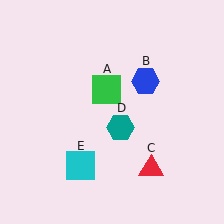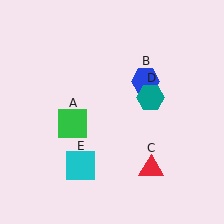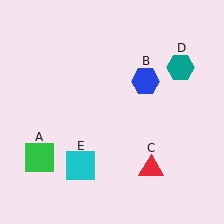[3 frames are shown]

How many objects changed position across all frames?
2 objects changed position: green square (object A), teal hexagon (object D).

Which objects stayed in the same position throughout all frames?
Blue hexagon (object B) and red triangle (object C) and cyan square (object E) remained stationary.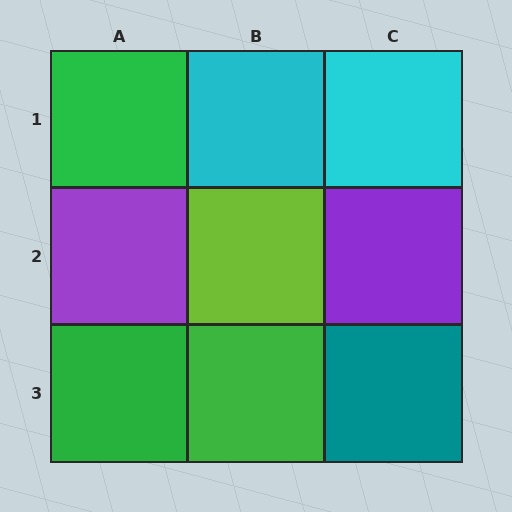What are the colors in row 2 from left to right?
Purple, lime, purple.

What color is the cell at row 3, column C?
Teal.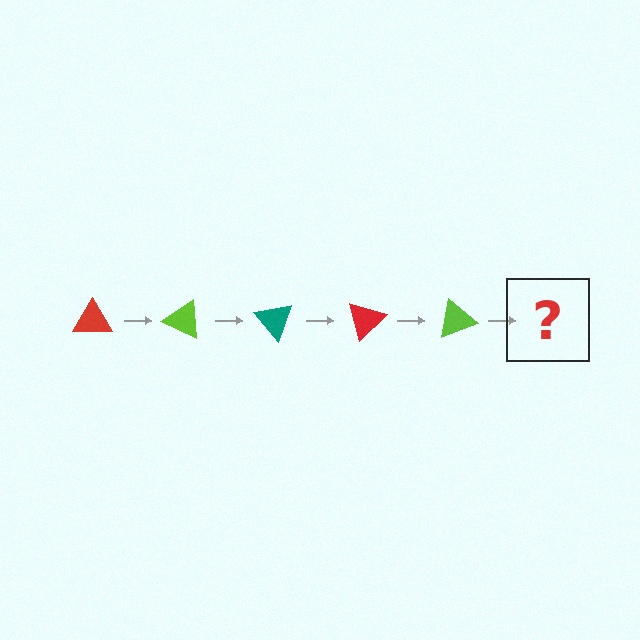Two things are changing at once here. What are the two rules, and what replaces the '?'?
The two rules are that it rotates 25 degrees each step and the color cycles through red, lime, and teal. The '?' should be a teal triangle, rotated 125 degrees from the start.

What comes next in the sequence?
The next element should be a teal triangle, rotated 125 degrees from the start.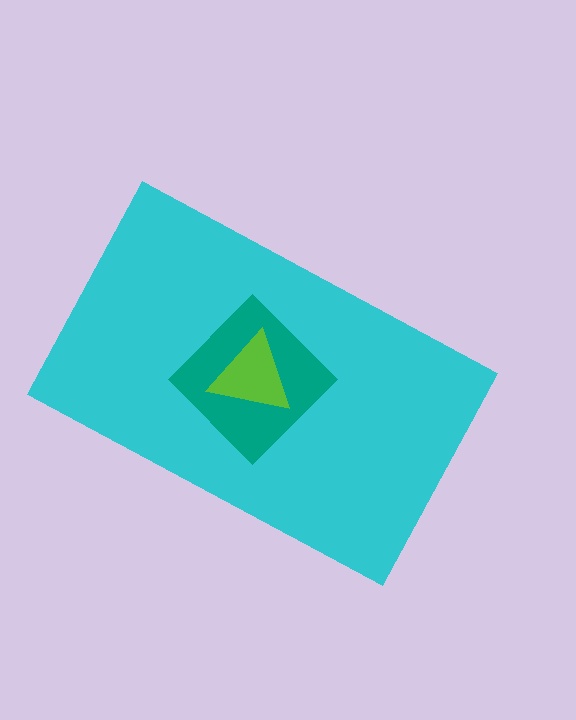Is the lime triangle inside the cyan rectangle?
Yes.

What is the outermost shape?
The cyan rectangle.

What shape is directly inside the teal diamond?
The lime triangle.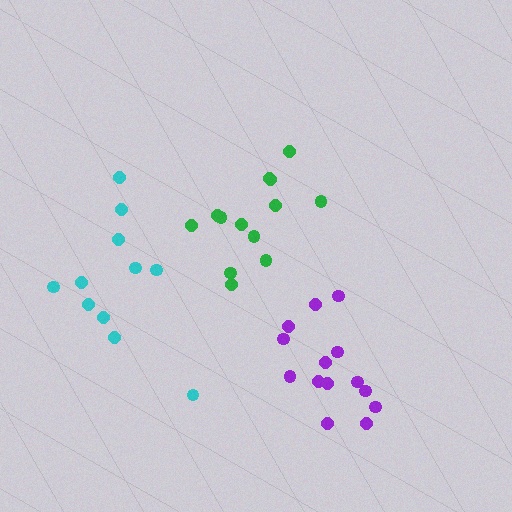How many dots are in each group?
Group 1: 13 dots, Group 2: 14 dots, Group 3: 11 dots (38 total).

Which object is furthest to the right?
The purple cluster is rightmost.